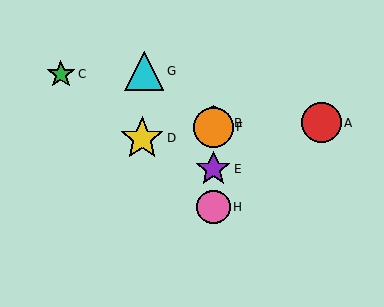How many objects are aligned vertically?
4 objects (B, E, F, H) are aligned vertically.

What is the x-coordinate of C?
Object C is at x≈61.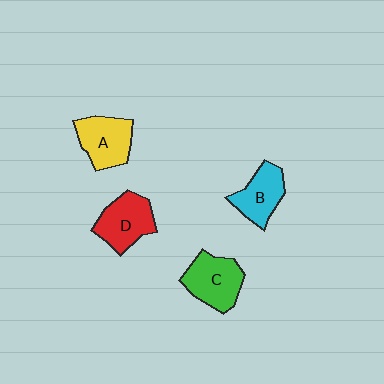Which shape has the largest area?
Shape C (green).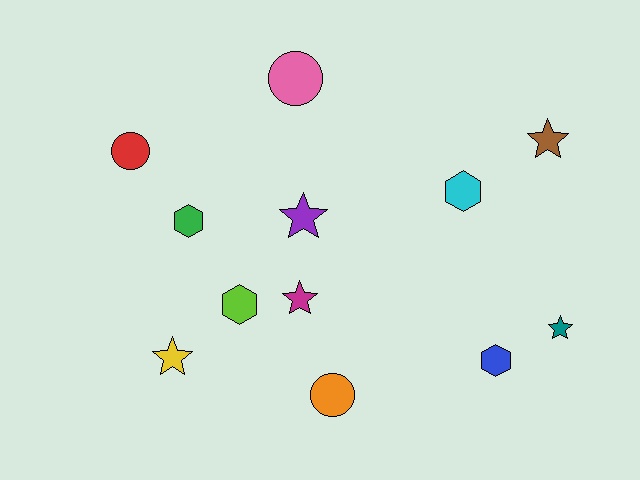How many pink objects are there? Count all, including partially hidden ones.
There is 1 pink object.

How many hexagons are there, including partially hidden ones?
There are 4 hexagons.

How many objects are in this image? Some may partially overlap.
There are 12 objects.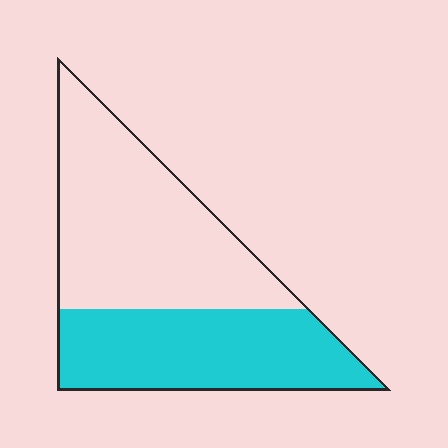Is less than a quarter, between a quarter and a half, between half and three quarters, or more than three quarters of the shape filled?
Between a quarter and a half.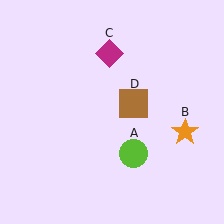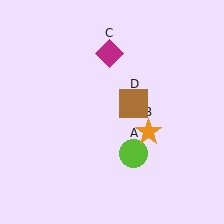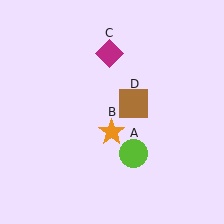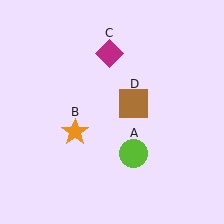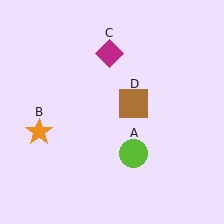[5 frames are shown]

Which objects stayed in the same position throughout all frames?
Lime circle (object A) and magenta diamond (object C) and brown square (object D) remained stationary.